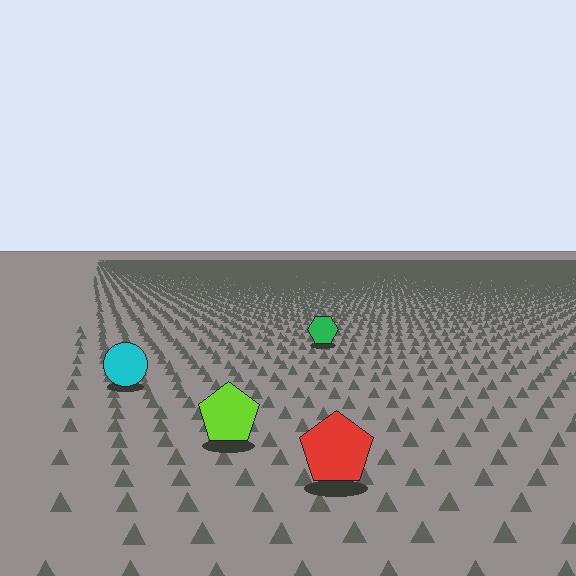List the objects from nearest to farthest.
From nearest to farthest: the red pentagon, the lime pentagon, the cyan circle, the green hexagon.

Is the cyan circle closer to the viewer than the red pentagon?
No. The red pentagon is closer — you can tell from the texture gradient: the ground texture is coarser near it.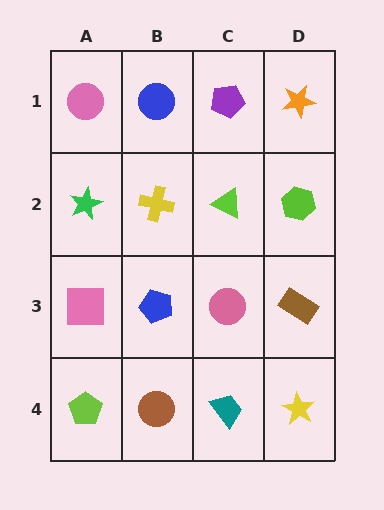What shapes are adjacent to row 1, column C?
A lime triangle (row 2, column C), a blue circle (row 1, column B), an orange star (row 1, column D).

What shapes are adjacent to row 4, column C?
A pink circle (row 3, column C), a brown circle (row 4, column B), a yellow star (row 4, column D).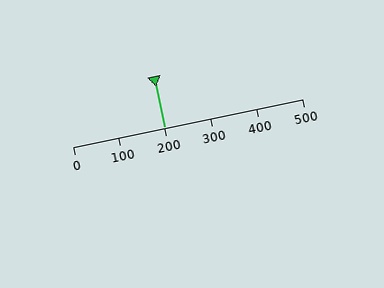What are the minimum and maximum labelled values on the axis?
The axis runs from 0 to 500.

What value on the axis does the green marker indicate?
The marker indicates approximately 200.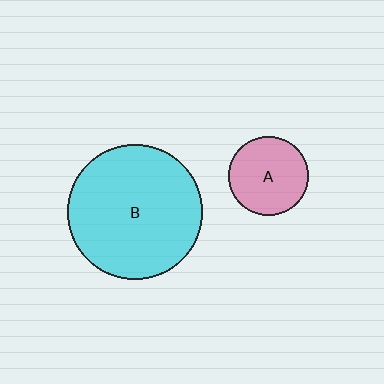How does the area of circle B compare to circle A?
Approximately 2.9 times.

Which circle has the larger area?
Circle B (cyan).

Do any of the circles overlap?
No, none of the circles overlap.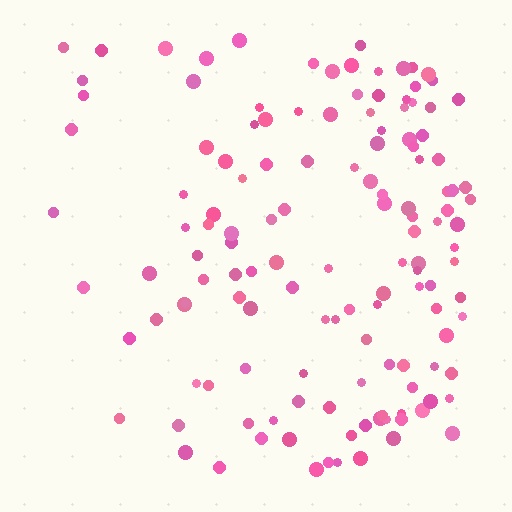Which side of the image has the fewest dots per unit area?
The left.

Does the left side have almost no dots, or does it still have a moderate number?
Still a moderate number, just noticeably fewer than the right.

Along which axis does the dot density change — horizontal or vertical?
Horizontal.